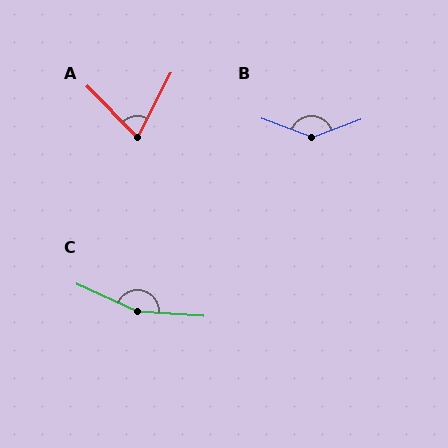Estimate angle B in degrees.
Approximately 140 degrees.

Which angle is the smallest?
A, at approximately 71 degrees.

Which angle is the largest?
C, at approximately 160 degrees.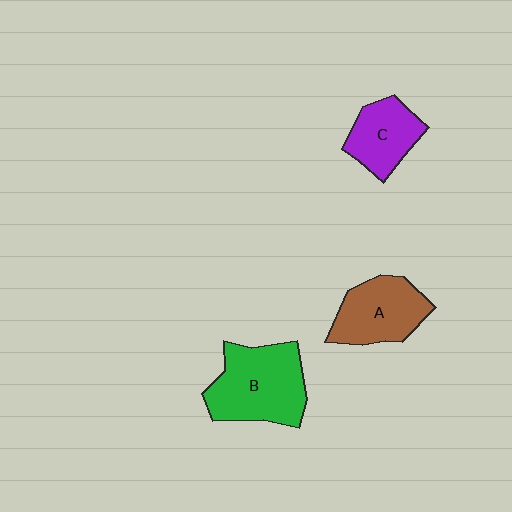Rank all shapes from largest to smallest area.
From largest to smallest: B (green), A (brown), C (purple).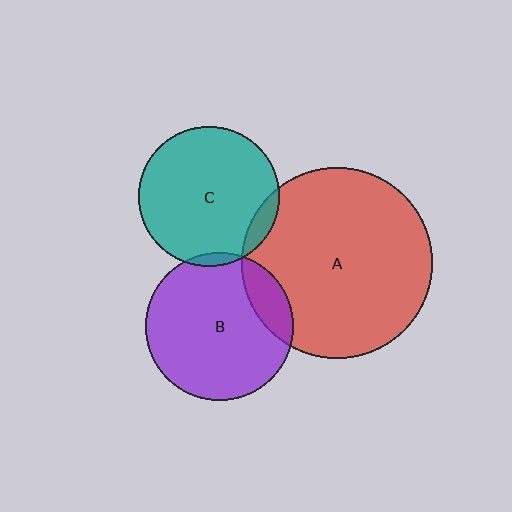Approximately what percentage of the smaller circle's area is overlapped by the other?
Approximately 5%.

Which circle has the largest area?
Circle A (red).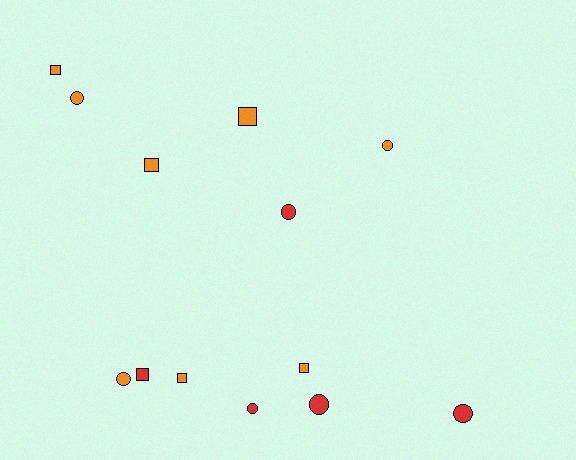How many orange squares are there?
There are 5 orange squares.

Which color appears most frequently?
Orange, with 8 objects.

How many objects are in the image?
There are 13 objects.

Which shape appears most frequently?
Circle, with 7 objects.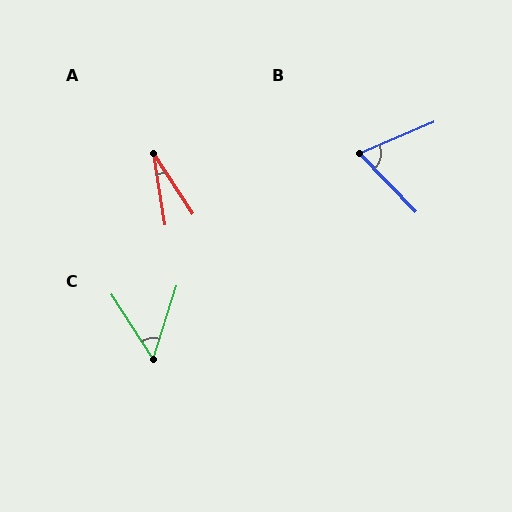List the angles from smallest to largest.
A (24°), C (50°), B (69°).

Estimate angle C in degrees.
Approximately 50 degrees.